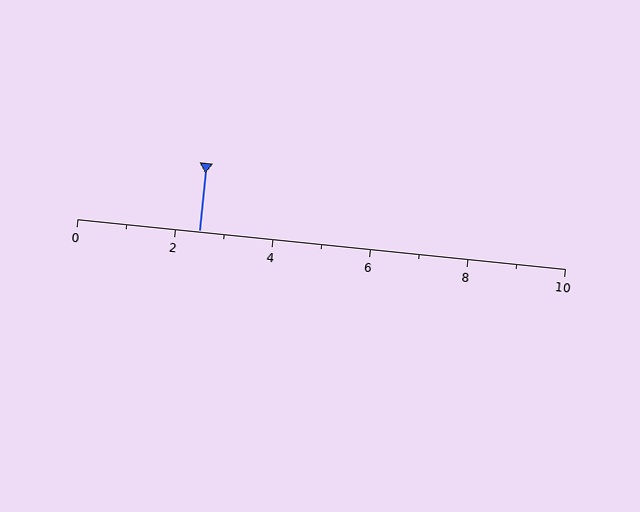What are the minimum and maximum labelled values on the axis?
The axis runs from 0 to 10.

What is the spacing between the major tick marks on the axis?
The major ticks are spaced 2 apart.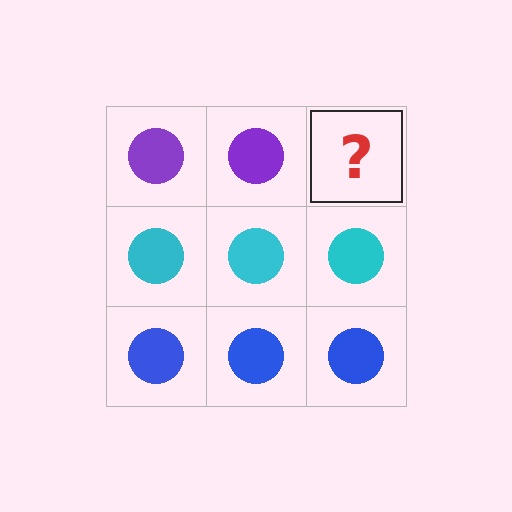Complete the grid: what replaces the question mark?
The question mark should be replaced with a purple circle.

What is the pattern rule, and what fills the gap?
The rule is that each row has a consistent color. The gap should be filled with a purple circle.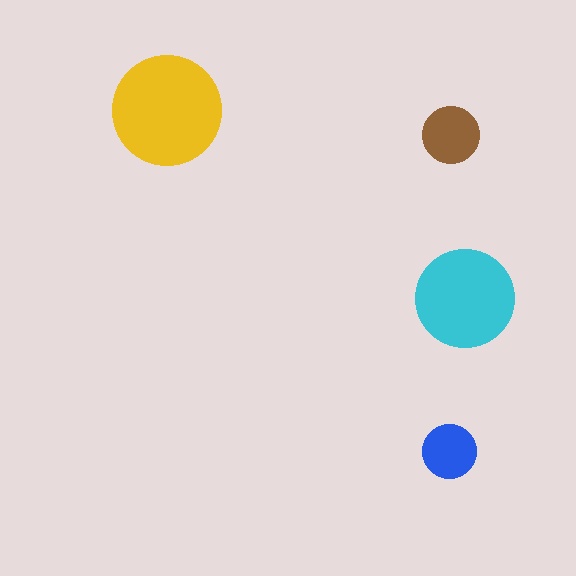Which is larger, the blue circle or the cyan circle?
The cyan one.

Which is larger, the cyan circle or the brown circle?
The cyan one.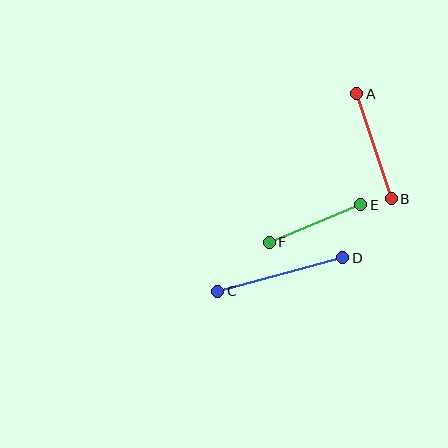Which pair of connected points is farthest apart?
Points C and D are farthest apart.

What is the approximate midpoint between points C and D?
The midpoint is at approximately (280, 275) pixels.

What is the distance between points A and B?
The distance is approximately 111 pixels.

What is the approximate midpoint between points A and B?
The midpoint is at approximately (374, 146) pixels.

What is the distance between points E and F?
The distance is approximately 99 pixels.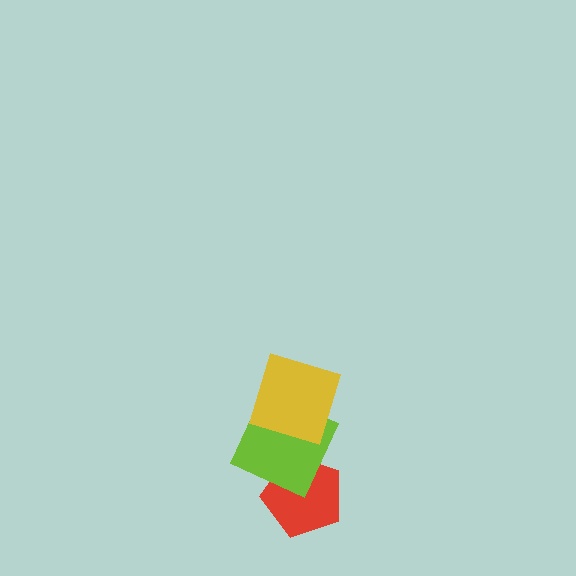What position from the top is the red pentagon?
The red pentagon is 3rd from the top.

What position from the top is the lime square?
The lime square is 2nd from the top.